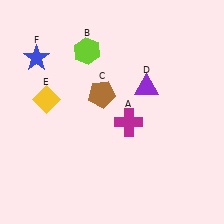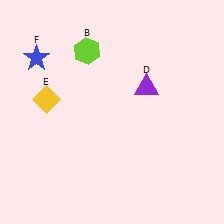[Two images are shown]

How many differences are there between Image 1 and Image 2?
There are 2 differences between the two images.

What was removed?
The brown pentagon (C), the magenta cross (A) were removed in Image 2.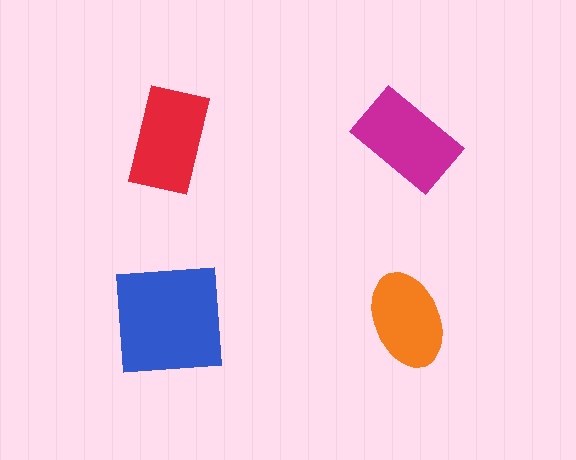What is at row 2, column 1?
A blue square.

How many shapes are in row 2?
2 shapes.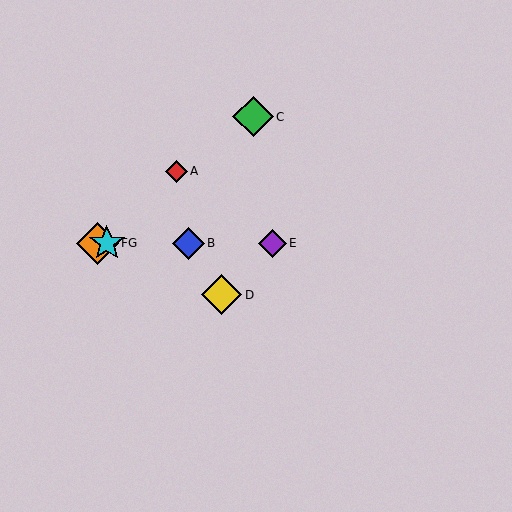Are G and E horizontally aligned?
Yes, both are at y≈243.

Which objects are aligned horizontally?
Objects B, E, F, G are aligned horizontally.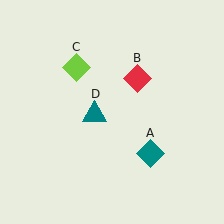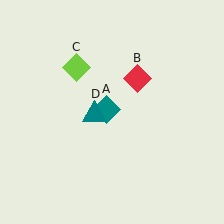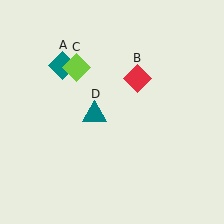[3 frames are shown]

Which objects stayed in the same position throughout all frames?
Red diamond (object B) and lime diamond (object C) and teal triangle (object D) remained stationary.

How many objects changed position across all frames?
1 object changed position: teal diamond (object A).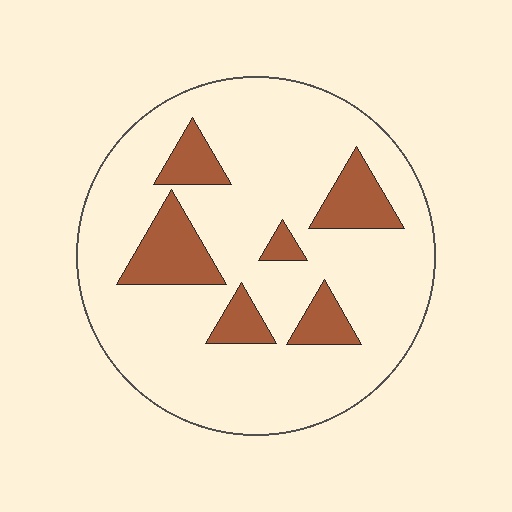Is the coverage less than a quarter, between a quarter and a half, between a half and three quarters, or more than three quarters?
Less than a quarter.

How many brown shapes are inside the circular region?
6.